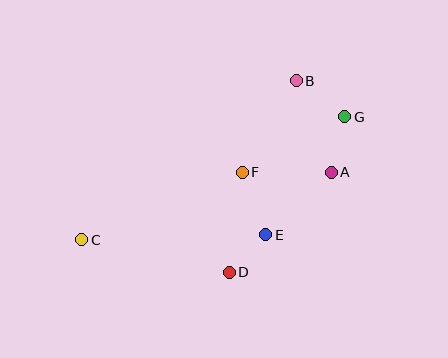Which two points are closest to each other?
Points D and E are closest to each other.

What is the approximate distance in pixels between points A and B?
The distance between A and B is approximately 98 pixels.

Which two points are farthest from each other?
Points C and G are farthest from each other.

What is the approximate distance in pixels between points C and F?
The distance between C and F is approximately 174 pixels.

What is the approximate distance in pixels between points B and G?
The distance between B and G is approximately 61 pixels.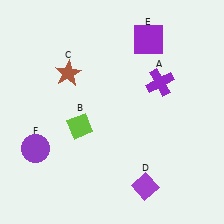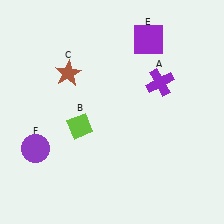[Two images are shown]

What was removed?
The purple diamond (D) was removed in Image 2.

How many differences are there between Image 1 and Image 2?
There is 1 difference between the two images.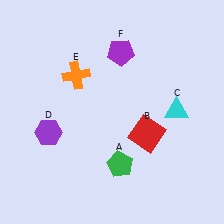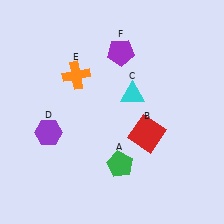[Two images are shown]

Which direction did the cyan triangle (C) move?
The cyan triangle (C) moved left.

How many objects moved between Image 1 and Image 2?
1 object moved between the two images.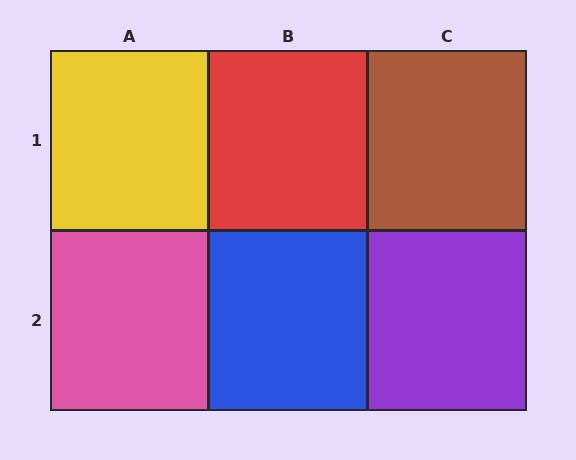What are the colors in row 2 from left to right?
Pink, blue, purple.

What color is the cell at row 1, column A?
Yellow.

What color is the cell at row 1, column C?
Brown.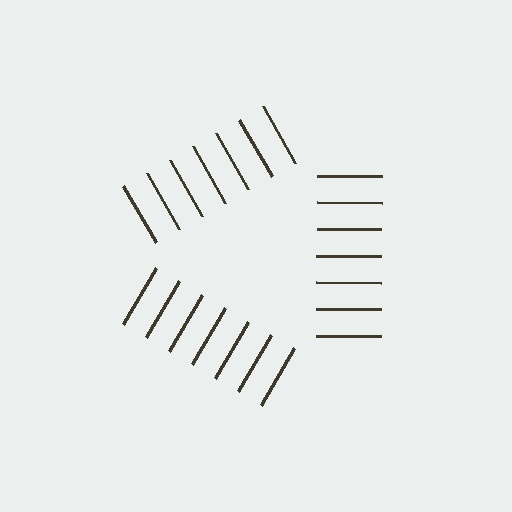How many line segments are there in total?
21 — 7 along each of the 3 edges.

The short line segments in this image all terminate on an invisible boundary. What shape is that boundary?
An illusory triangle — the line segments terminate on its edges but no continuous stroke is drawn.